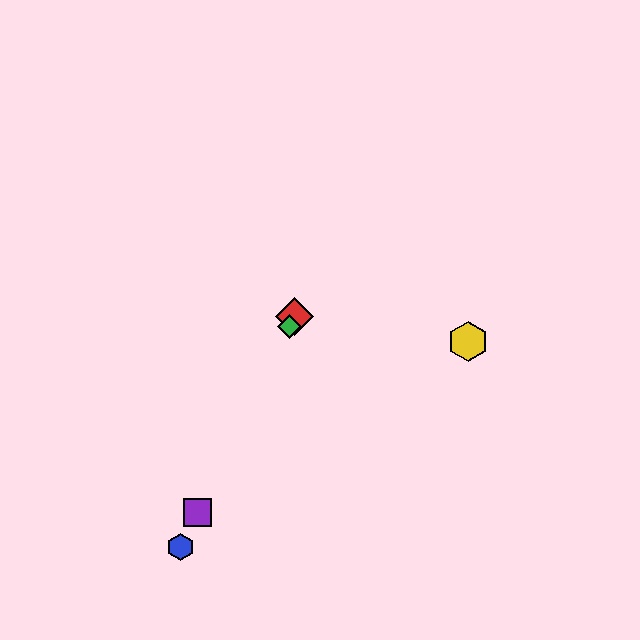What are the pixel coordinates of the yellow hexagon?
The yellow hexagon is at (468, 342).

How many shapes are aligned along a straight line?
4 shapes (the red diamond, the blue hexagon, the green diamond, the purple square) are aligned along a straight line.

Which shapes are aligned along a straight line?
The red diamond, the blue hexagon, the green diamond, the purple square are aligned along a straight line.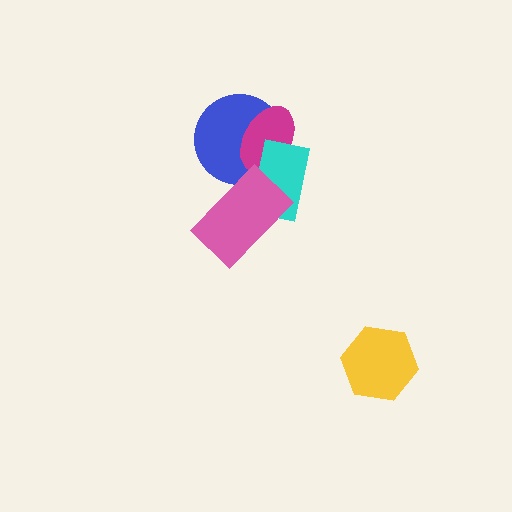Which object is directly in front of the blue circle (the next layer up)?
The magenta ellipse is directly in front of the blue circle.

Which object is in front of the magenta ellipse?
The cyan rectangle is in front of the magenta ellipse.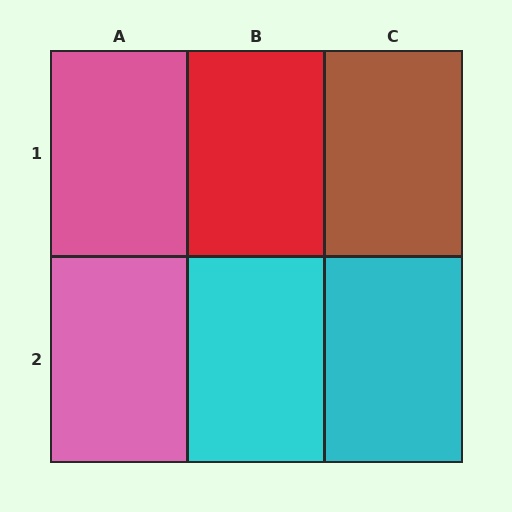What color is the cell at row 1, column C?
Brown.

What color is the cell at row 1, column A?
Pink.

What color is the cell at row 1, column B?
Red.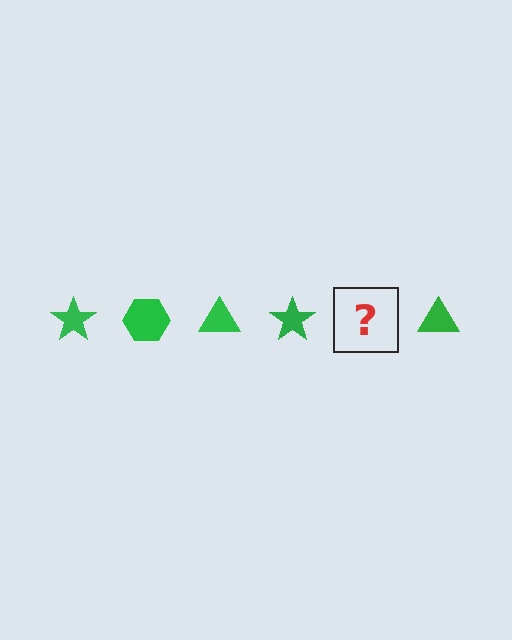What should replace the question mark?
The question mark should be replaced with a green hexagon.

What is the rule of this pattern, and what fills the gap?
The rule is that the pattern cycles through star, hexagon, triangle shapes in green. The gap should be filled with a green hexagon.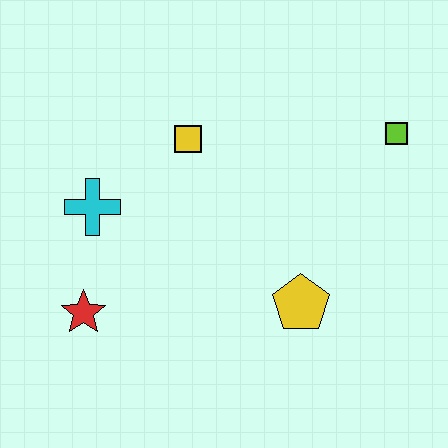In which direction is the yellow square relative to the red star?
The yellow square is above the red star.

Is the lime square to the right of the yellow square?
Yes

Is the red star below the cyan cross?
Yes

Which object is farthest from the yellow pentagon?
The cyan cross is farthest from the yellow pentagon.